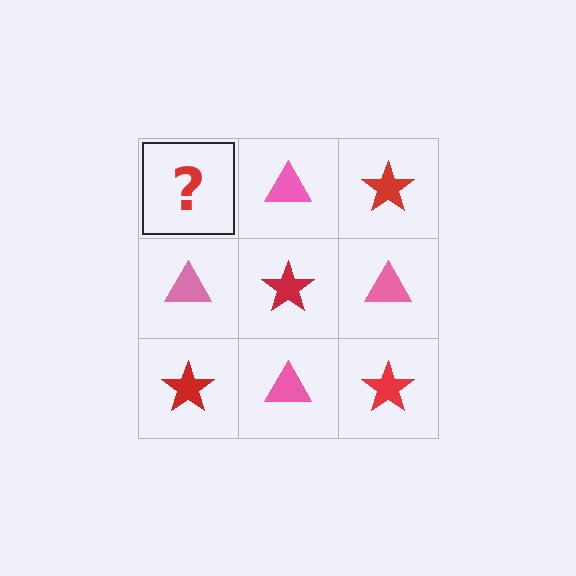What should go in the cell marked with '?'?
The missing cell should contain a red star.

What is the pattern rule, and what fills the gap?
The rule is that it alternates red star and pink triangle in a checkerboard pattern. The gap should be filled with a red star.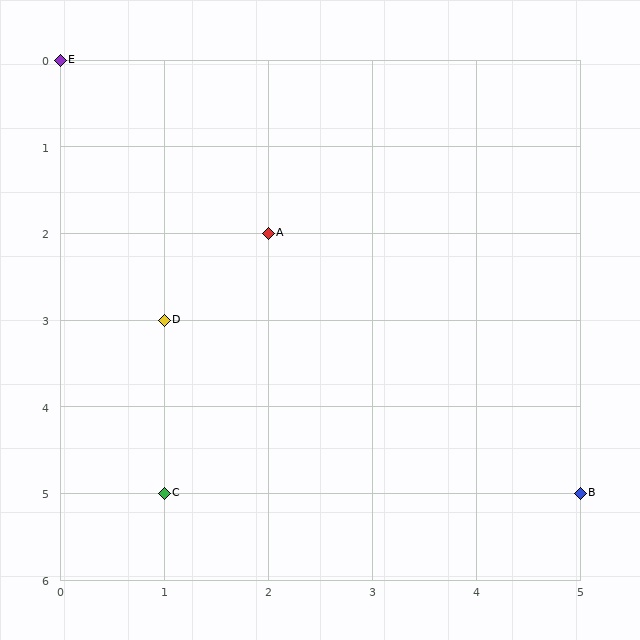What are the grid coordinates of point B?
Point B is at grid coordinates (5, 5).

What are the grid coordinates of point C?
Point C is at grid coordinates (1, 5).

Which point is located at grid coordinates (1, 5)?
Point C is at (1, 5).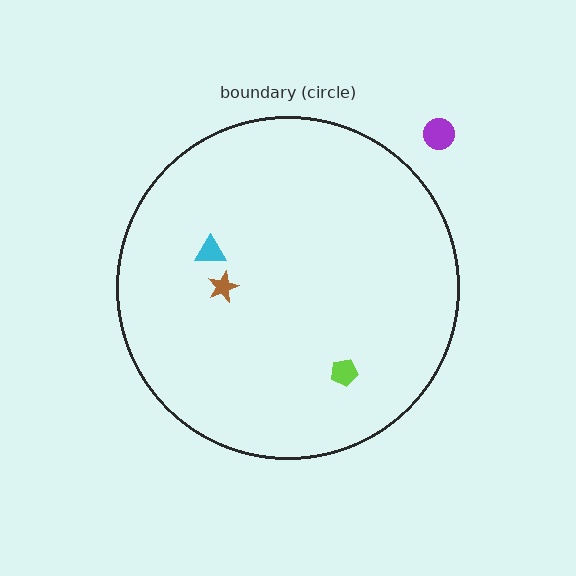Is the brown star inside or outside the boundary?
Inside.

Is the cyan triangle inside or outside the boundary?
Inside.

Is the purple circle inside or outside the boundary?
Outside.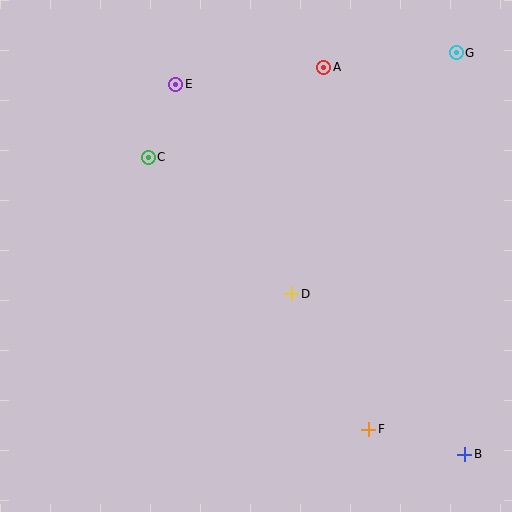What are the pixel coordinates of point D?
Point D is at (292, 294).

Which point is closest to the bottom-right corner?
Point B is closest to the bottom-right corner.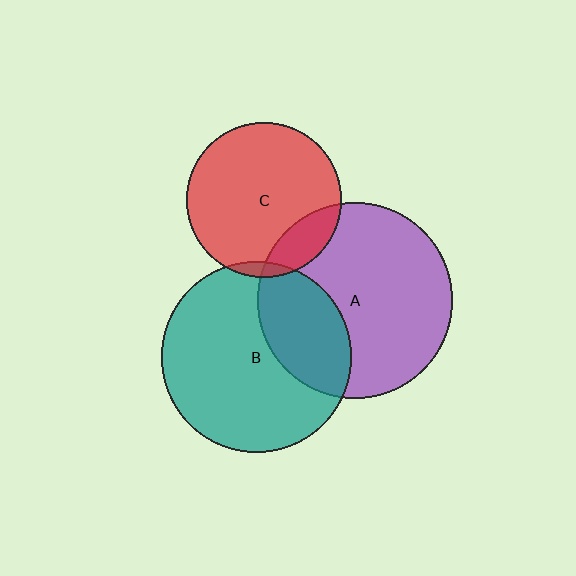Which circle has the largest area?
Circle A (purple).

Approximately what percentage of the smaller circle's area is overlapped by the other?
Approximately 5%.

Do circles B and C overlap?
Yes.